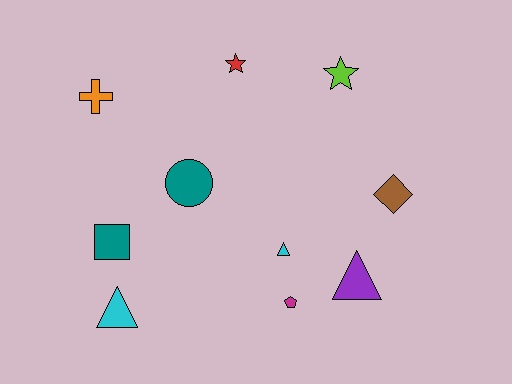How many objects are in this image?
There are 10 objects.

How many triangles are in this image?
There are 3 triangles.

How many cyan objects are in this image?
There are 2 cyan objects.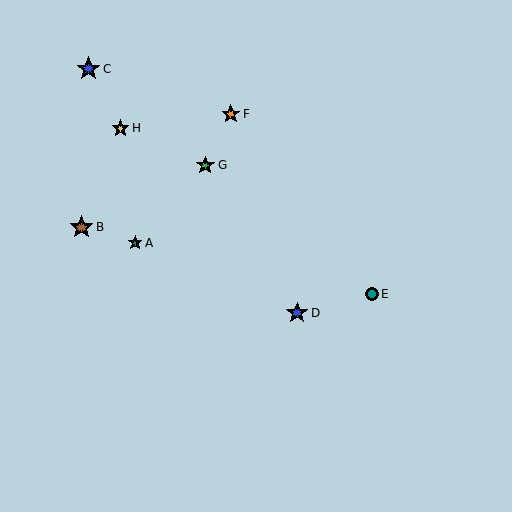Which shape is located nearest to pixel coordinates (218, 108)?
The orange star (labeled F) at (231, 114) is nearest to that location.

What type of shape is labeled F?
Shape F is an orange star.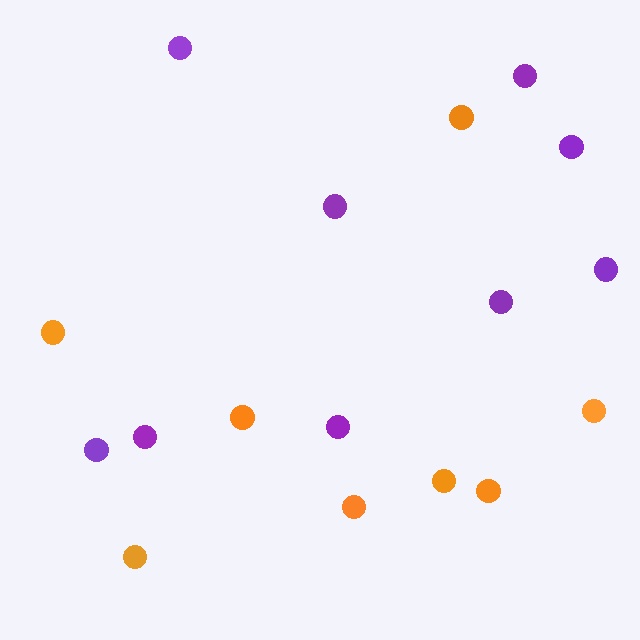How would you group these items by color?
There are 2 groups: one group of purple circles (9) and one group of orange circles (8).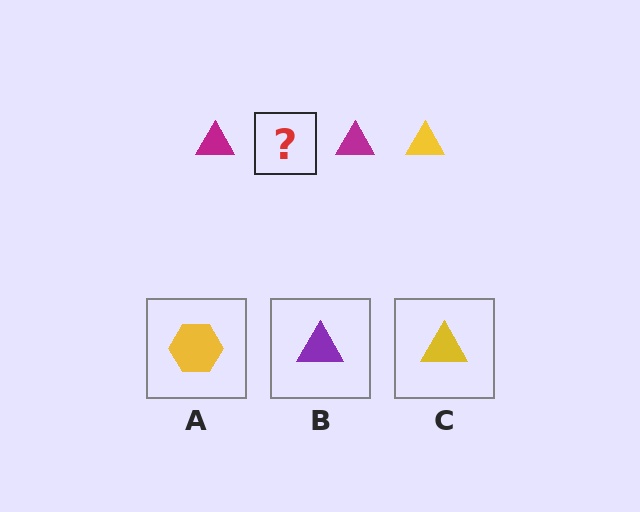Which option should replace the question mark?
Option C.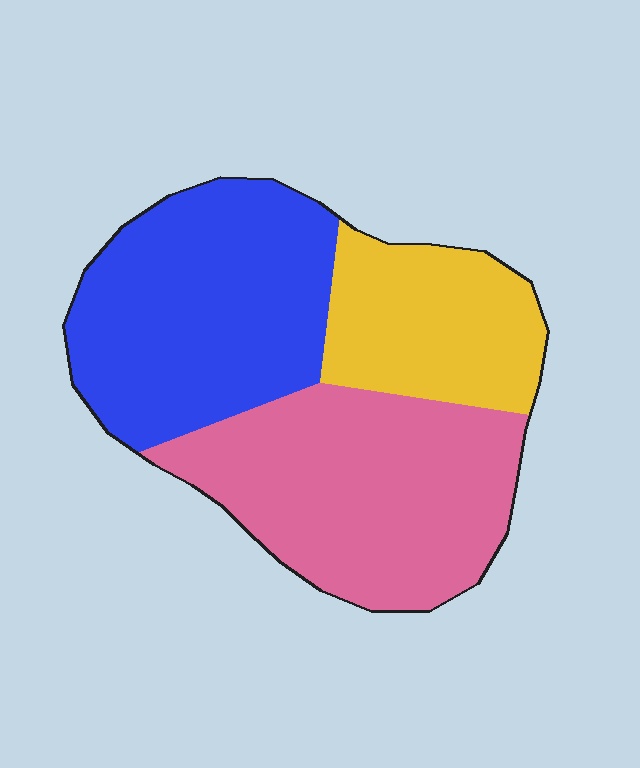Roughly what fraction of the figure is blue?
Blue covers around 40% of the figure.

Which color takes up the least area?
Yellow, at roughly 20%.